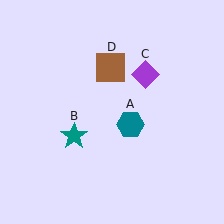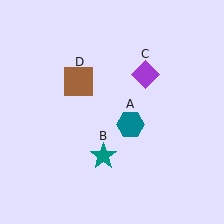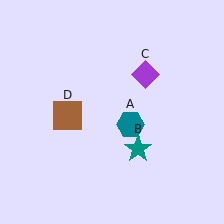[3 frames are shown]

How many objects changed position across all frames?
2 objects changed position: teal star (object B), brown square (object D).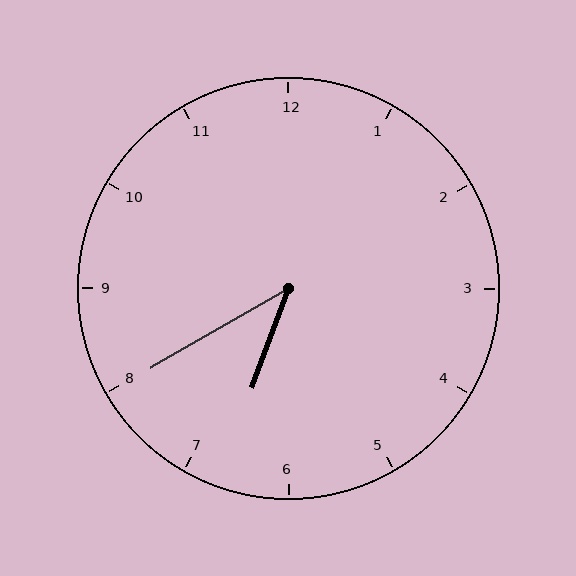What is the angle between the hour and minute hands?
Approximately 40 degrees.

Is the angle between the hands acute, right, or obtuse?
It is acute.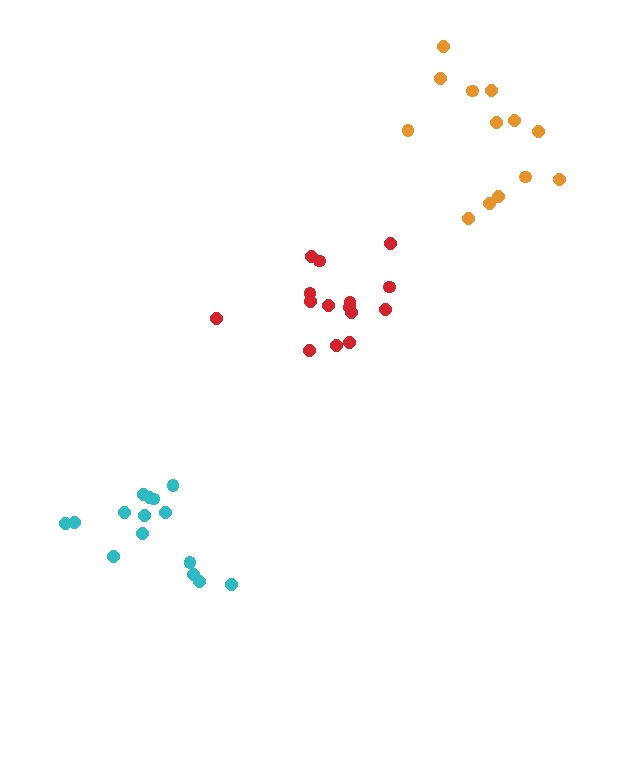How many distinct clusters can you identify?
There are 3 distinct clusters.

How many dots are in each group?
Group 1: 15 dots, Group 2: 15 dots, Group 3: 13 dots (43 total).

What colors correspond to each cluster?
The clusters are colored: cyan, red, orange.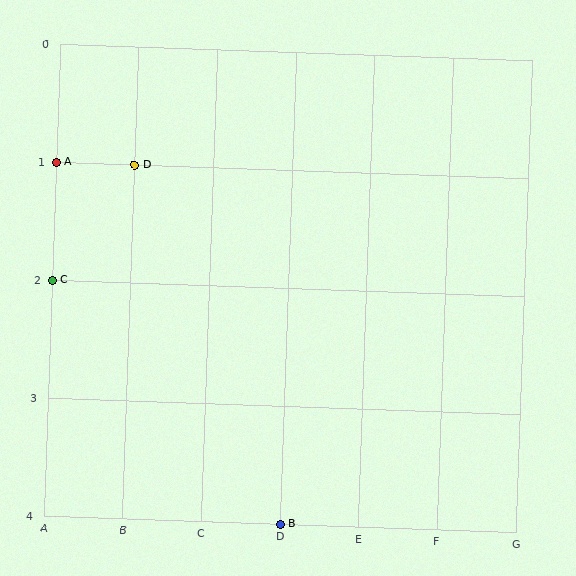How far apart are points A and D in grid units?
Points A and D are 1 column apart.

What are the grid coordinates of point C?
Point C is at grid coordinates (A, 2).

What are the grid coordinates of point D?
Point D is at grid coordinates (B, 1).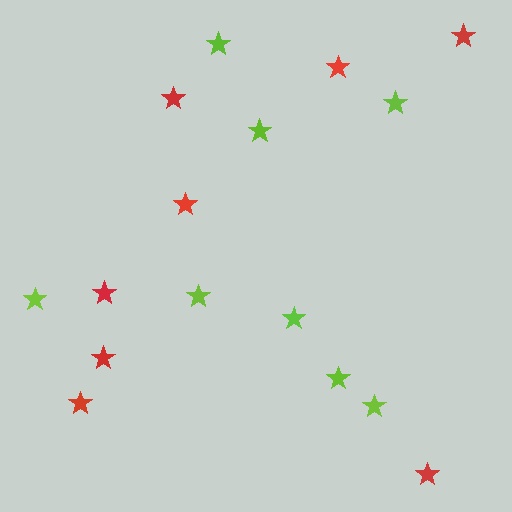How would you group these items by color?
There are 2 groups: one group of red stars (8) and one group of lime stars (8).